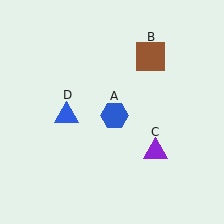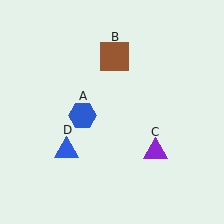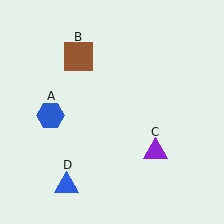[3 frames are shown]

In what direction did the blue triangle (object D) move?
The blue triangle (object D) moved down.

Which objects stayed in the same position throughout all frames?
Purple triangle (object C) remained stationary.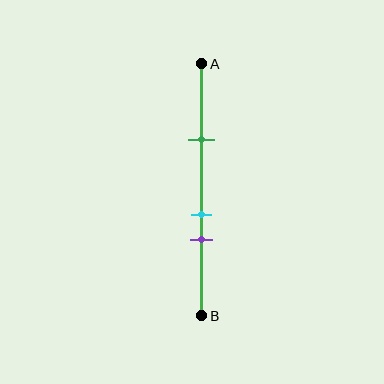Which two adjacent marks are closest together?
The cyan and purple marks are the closest adjacent pair.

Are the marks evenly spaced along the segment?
No, the marks are not evenly spaced.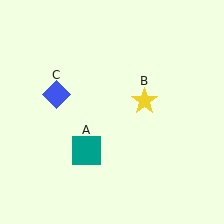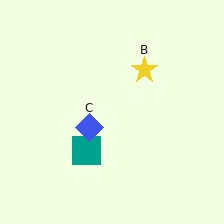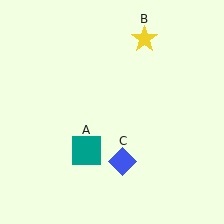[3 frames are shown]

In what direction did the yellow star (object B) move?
The yellow star (object B) moved up.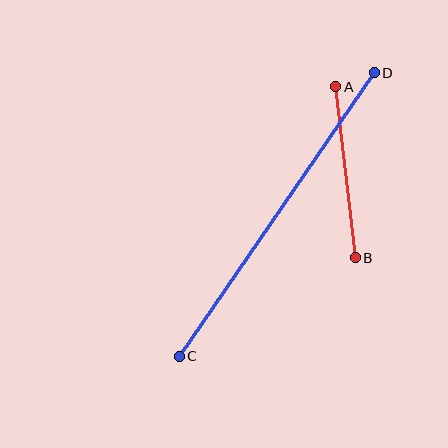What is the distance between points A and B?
The distance is approximately 172 pixels.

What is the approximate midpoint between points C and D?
The midpoint is at approximately (277, 215) pixels.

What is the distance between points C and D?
The distance is approximately 344 pixels.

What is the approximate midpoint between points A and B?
The midpoint is at approximately (345, 172) pixels.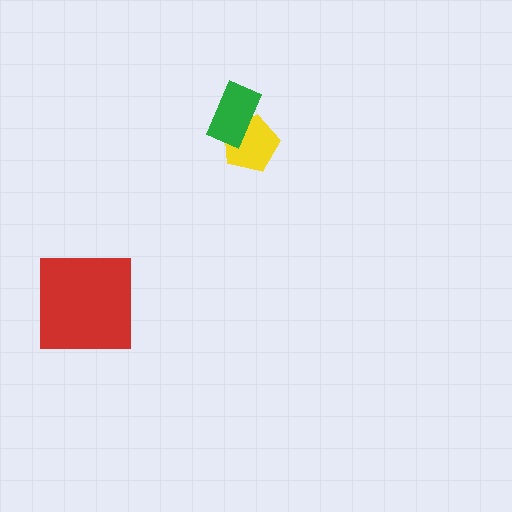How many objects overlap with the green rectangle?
1 object overlaps with the green rectangle.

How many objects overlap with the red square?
0 objects overlap with the red square.